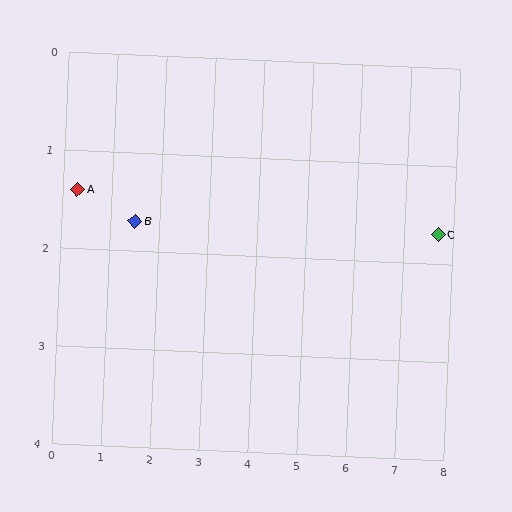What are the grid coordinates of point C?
Point C is at approximately (7.7, 1.7).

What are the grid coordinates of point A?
Point A is at approximately (0.3, 1.4).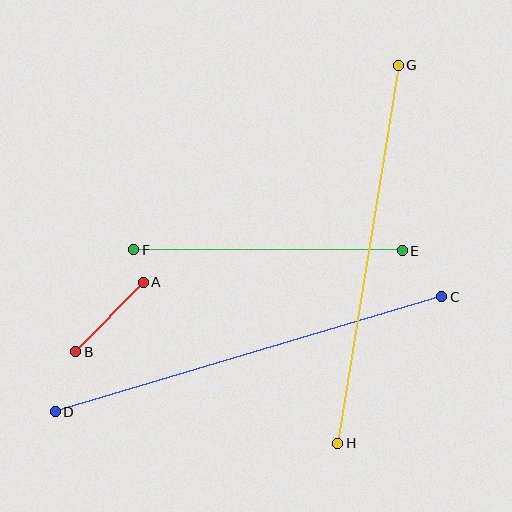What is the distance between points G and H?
The distance is approximately 383 pixels.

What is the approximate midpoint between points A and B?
The midpoint is at approximately (109, 317) pixels.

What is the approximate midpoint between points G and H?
The midpoint is at approximately (368, 255) pixels.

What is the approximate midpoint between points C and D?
The midpoint is at approximately (248, 354) pixels.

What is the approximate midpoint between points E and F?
The midpoint is at approximately (268, 250) pixels.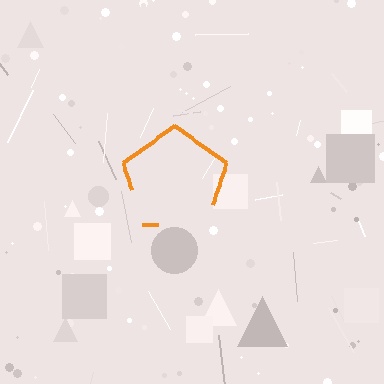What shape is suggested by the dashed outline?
The dashed outline suggests a pentagon.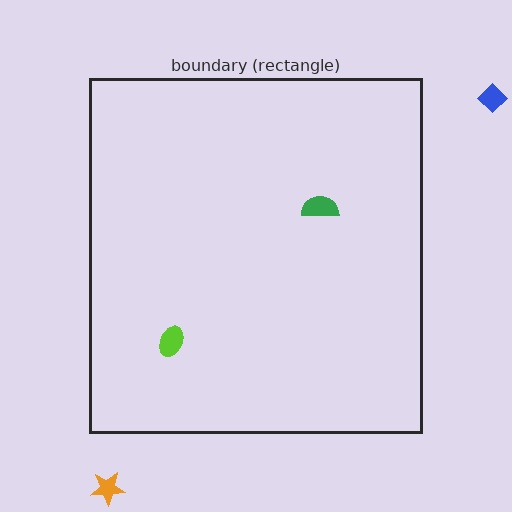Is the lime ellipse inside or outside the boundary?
Inside.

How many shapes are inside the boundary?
2 inside, 2 outside.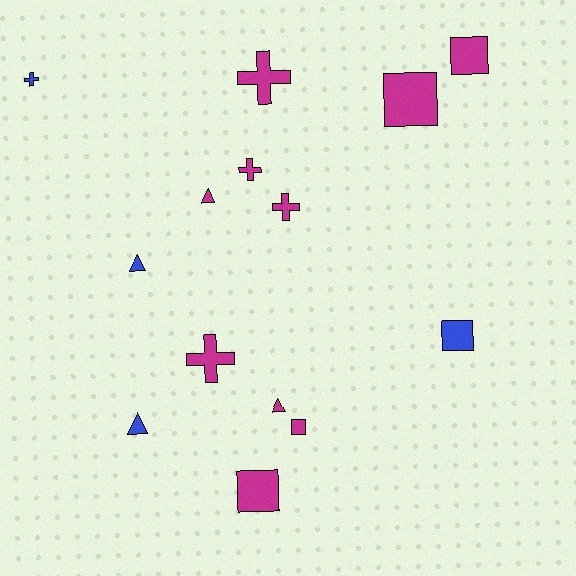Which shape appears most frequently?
Cross, with 5 objects.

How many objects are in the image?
There are 14 objects.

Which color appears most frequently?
Magenta, with 10 objects.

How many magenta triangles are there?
There are 2 magenta triangles.